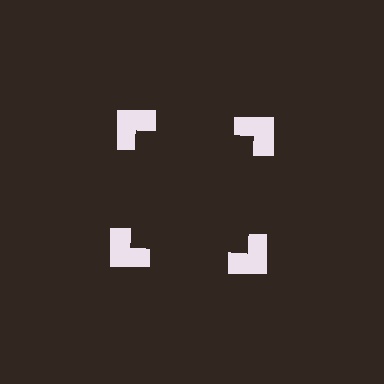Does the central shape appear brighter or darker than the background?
It typically appears slightly darker than the background, even though no actual brightness change is drawn.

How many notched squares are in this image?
There are 4 — one at each vertex of the illusory square.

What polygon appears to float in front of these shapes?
An illusory square — its edges are inferred from the aligned wedge cuts in the notched squares, not physically drawn.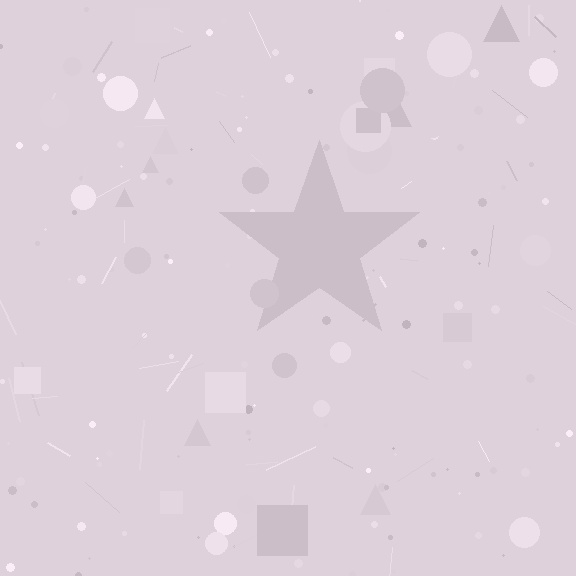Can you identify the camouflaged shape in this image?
The camouflaged shape is a star.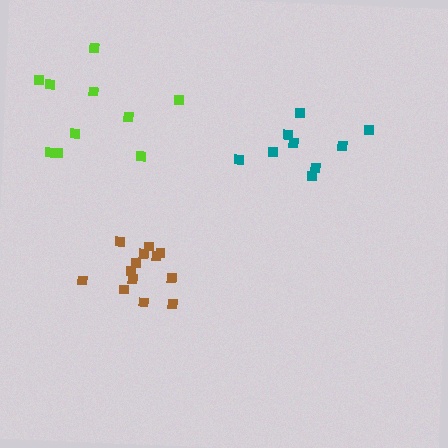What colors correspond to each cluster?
The clusters are colored: lime, brown, teal.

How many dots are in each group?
Group 1: 10 dots, Group 2: 13 dots, Group 3: 9 dots (32 total).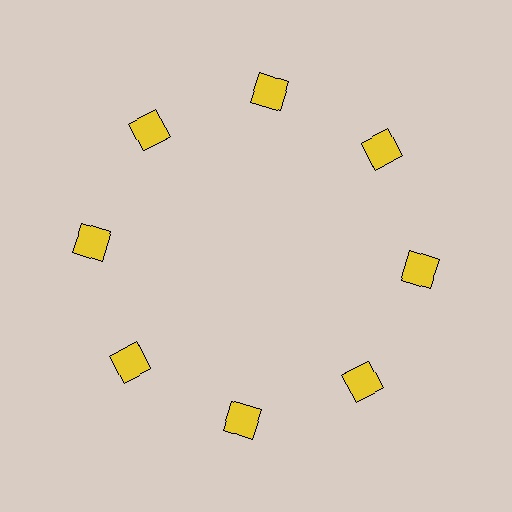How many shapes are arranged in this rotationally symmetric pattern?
There are 8 shapes, arranged in 8 groups of 1.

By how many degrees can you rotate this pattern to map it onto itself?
The pattern maps onto itself every 45 degrees of rotation.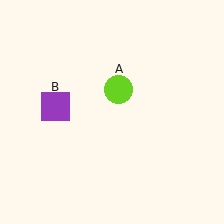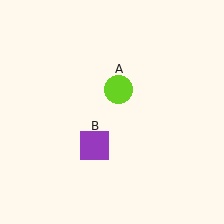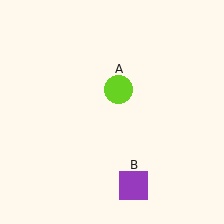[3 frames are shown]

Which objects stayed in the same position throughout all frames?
Lime circle (object A) remained stationary.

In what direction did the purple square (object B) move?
The purple square (object B) moved down and to the right.